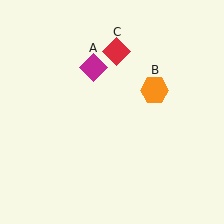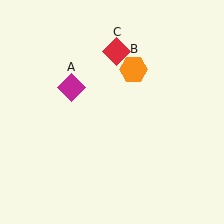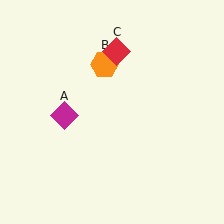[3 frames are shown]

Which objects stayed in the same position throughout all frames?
Red diamond (object C) remained stationary.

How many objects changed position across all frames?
2 objects changed position: magenta diamond (object A), orange hexagon (object B).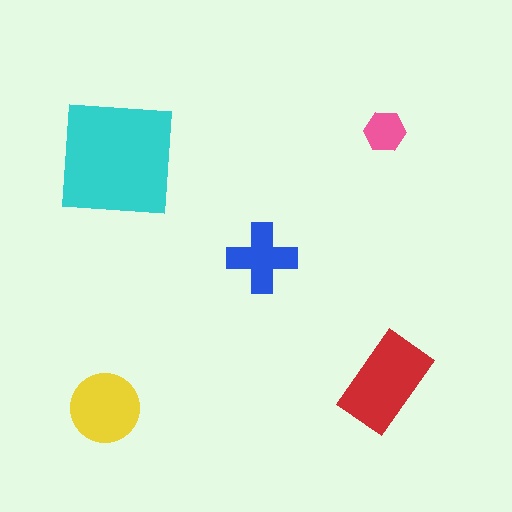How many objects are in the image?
There are 5 objects in the image.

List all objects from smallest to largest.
The pink hexagon, the blue cross, the yellow circle, the red rectangle, the cyan square.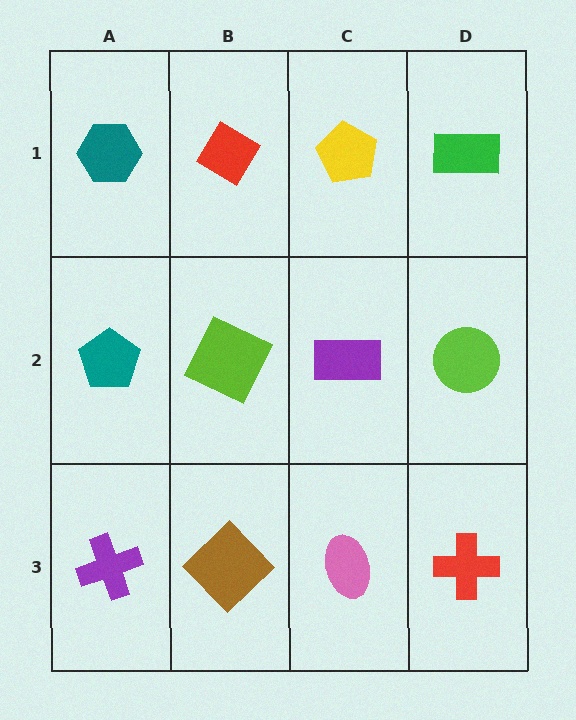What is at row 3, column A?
A purple cross.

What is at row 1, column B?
A red diamond.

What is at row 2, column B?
A lime square.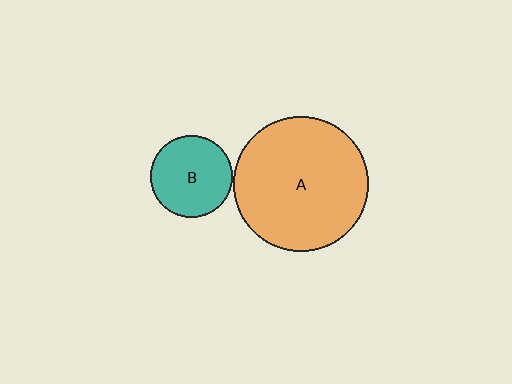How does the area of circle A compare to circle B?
Approximately 2.7 times.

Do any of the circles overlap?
No, none of the circles overlap.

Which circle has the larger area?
Circle A (orange).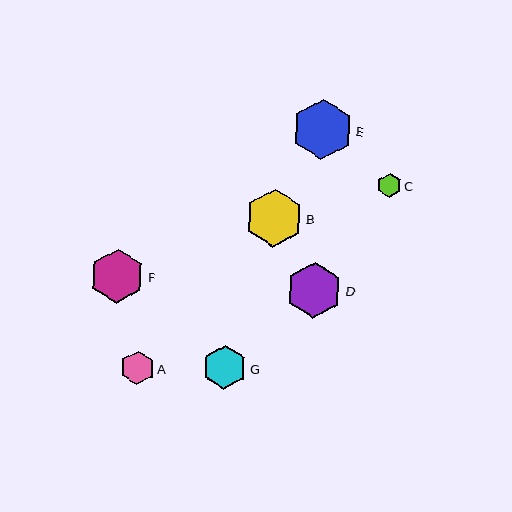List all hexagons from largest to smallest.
From largest to smallest: E, B, D, F, G, A, C.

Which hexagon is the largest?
Hexagon E is the largest with a size of approximately 60 pixels.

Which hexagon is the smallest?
Hexagon C is the smallest with a size of approximately 24 pixels.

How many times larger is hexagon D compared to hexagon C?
Hexagon D is approximately 2.3 times the size of hexagon C.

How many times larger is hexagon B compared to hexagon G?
Hexagon B is approximately 1.3 times the size of hexagon G.